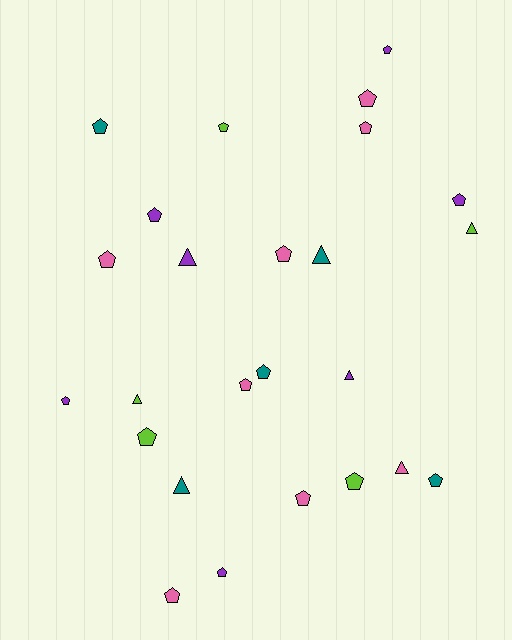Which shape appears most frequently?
Pentagon, with 18 objects.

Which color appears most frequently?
Pink, with 8 objects.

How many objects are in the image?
There are 25 objects.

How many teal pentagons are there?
There are 3 teal pentagons.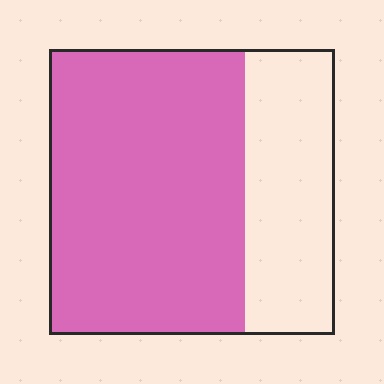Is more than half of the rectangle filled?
Yes.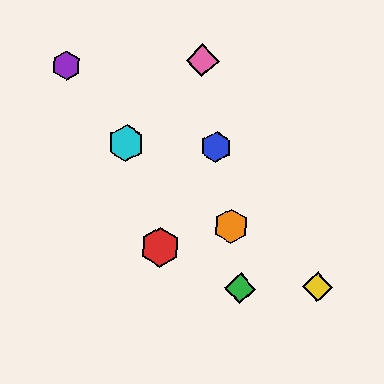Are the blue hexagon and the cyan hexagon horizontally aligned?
Yes, both are at y≈147.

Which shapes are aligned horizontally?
The blue hexagon, the cyan hexagon are aligned horizontally.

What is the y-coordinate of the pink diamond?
The pink diamond is at y≈60.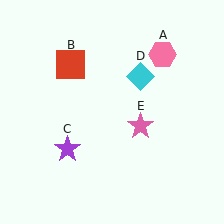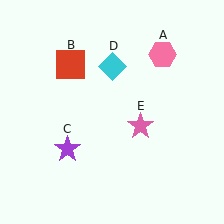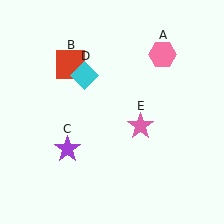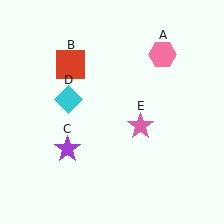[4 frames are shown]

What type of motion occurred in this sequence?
The cyan diamond (object D) rotated counterclockwise around the center of the scene.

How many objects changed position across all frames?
1 object changed position: cyan diamond (object D).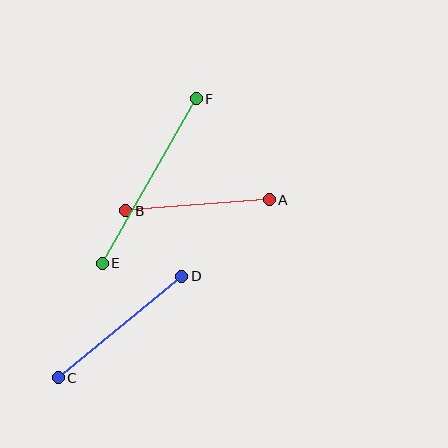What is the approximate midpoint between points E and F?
The midpoint is at approximately (149, 181) pixels.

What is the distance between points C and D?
The distance is approximately 160 pixels.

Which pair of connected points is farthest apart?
Points E and F are farthest apart.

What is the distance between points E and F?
The distance is approximately 189 pixels.